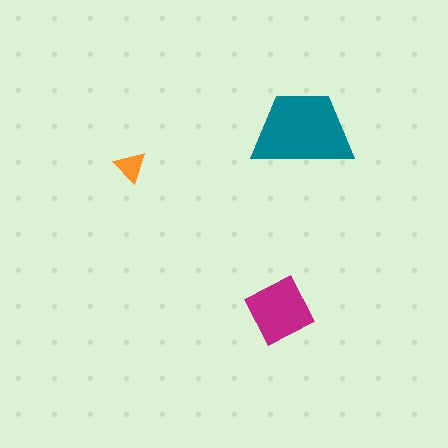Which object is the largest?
The teal trapezoid.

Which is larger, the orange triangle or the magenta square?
The magenta square.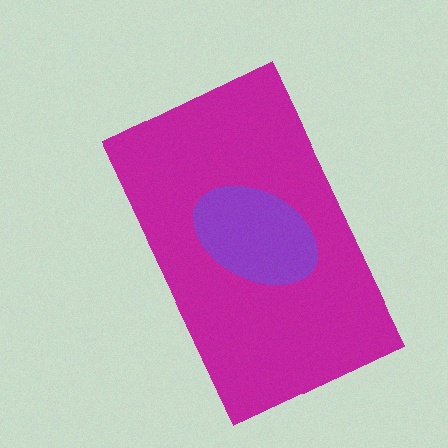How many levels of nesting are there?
2.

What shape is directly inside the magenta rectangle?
The purple ellipse.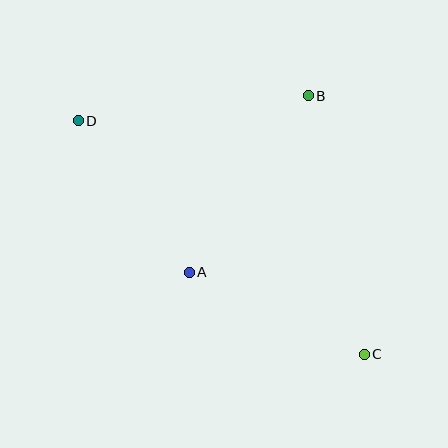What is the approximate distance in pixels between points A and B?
The distance between A and B is approximately 213 pixels.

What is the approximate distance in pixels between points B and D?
The distance between B and D is approximately 231 pixels.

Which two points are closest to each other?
Points A and D are closest to each other.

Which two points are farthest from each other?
Points C and D are farthest from each other.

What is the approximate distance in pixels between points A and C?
The distance between A and C is approximately 193 pixels.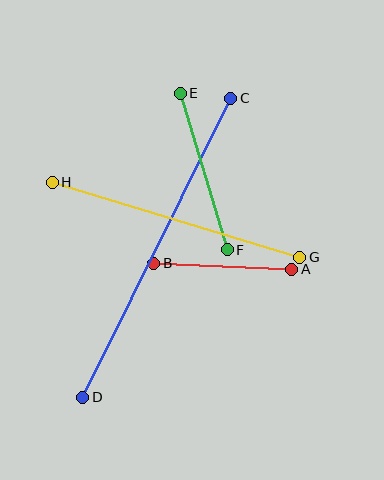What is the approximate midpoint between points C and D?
The midpoint is at approximately (157, 248) pixels.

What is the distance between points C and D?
The distance is approximately 334 pixels.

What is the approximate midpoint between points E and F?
The midpoint is at approximately (204, 171) pixels.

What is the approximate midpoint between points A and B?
The midpoint is at approximately (223, 266) pixels.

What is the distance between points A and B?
The distance is approximately 138 pixels.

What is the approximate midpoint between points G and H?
The midpoint is at approximately (176, 220) pixels.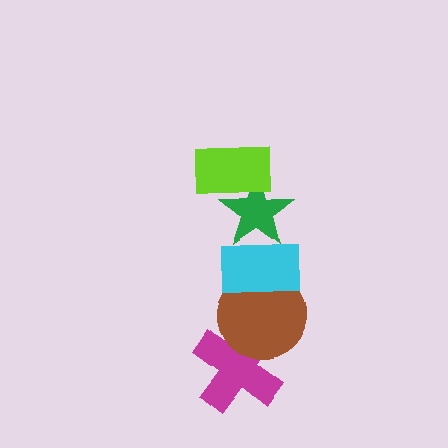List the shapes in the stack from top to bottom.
From top to bottom: the lime rectangle, the green star, the cyan rectangle, the brown circle, the magenta cross.